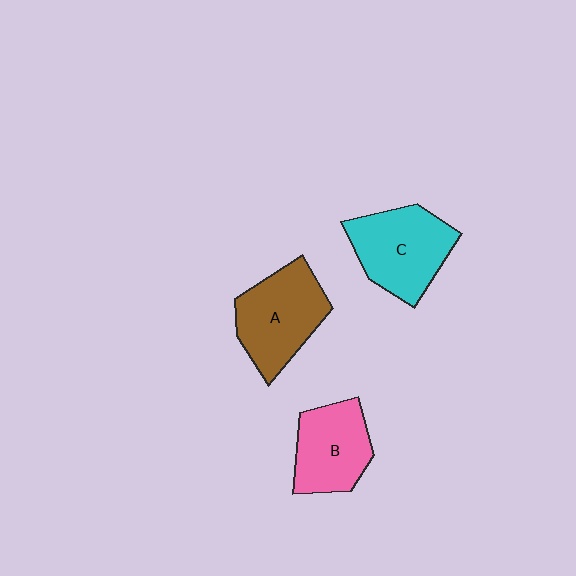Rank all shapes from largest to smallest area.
From largest to smallest: C (cyan), A (brown), B (pink).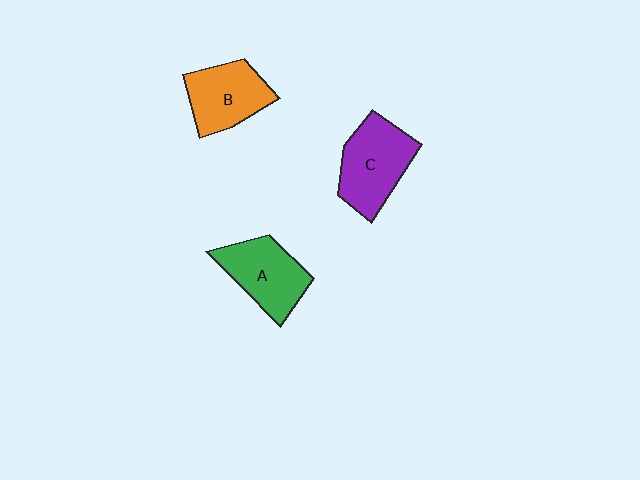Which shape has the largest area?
Shape C (purple).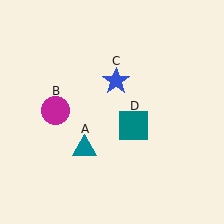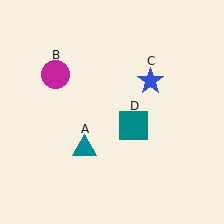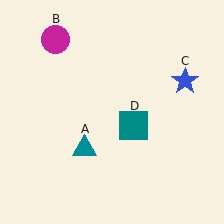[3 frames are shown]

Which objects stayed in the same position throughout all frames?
Teal triangle (object A) and teal square (object D) remained stationary.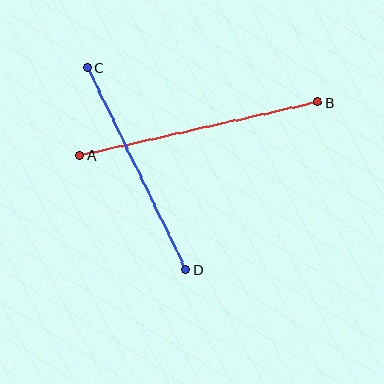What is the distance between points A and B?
The distance is approximately 244 pixels.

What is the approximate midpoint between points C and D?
The midpoint is at approximately (137, 169) pixels.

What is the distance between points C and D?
The distance is approximately 225 pixels.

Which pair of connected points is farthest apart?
Points A and B are farthest apart.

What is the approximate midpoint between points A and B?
The midpoint is at approximately (199, 129) pixels.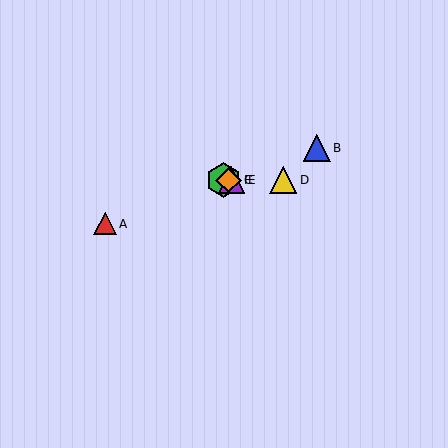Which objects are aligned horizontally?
Objects C, D, E, F are aligned horizontally.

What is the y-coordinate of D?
Object D is at y≈180.